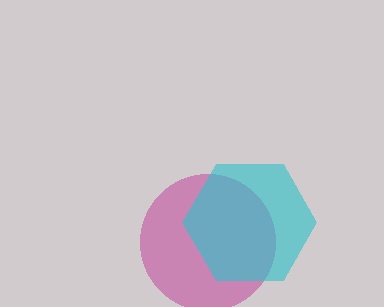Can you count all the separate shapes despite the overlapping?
Yes, there are 2 separate shapes.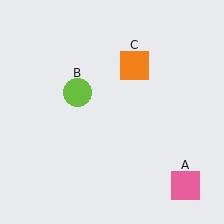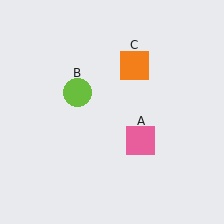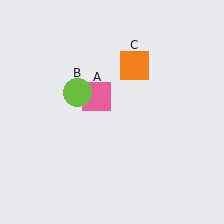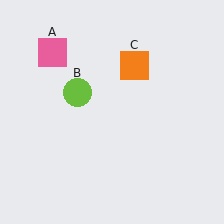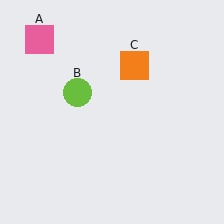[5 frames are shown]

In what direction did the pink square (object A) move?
The pink square (object A) moved up and to the left.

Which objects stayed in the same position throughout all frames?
Lime circle (object B) and orange square (object C) remained stationary.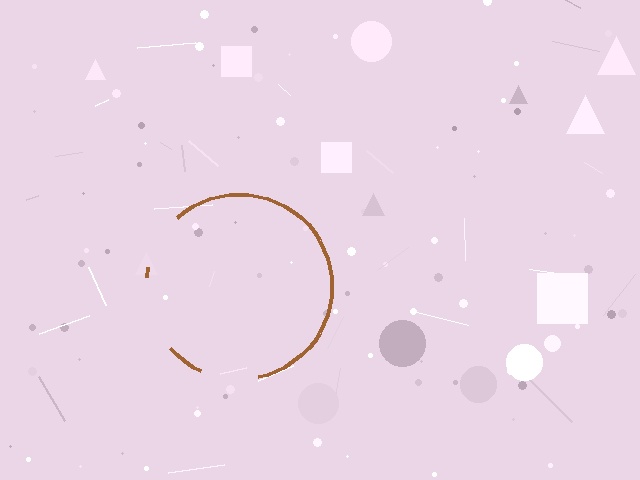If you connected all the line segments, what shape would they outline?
They would outline a circle.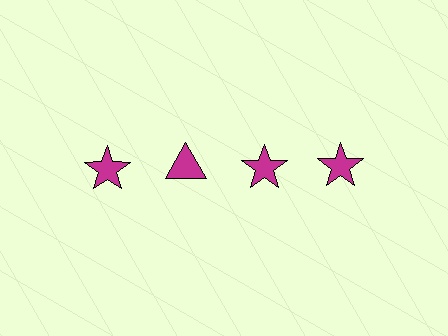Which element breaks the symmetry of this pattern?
The magenta triangle in the top row, second from left column breaks the symmetry. All other shapes are magenta stars.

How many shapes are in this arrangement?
There are 4 shapes arranged in a grid pattern.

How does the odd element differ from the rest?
It has a different shape: triangle instead of star.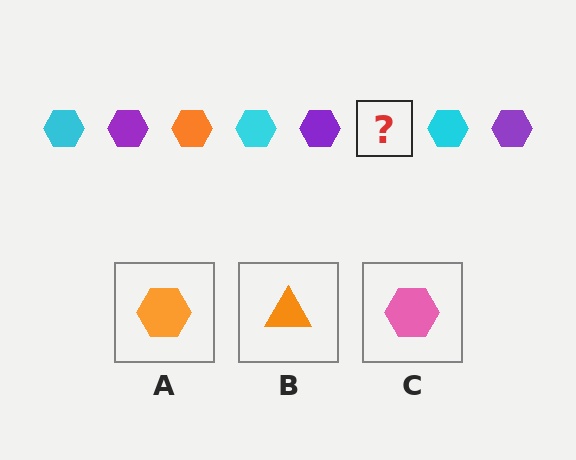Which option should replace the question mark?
Option A.